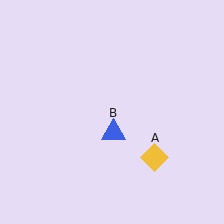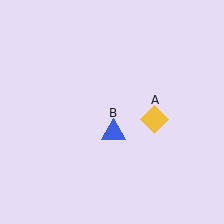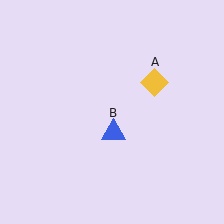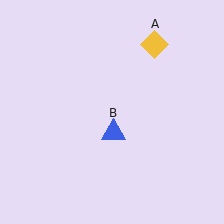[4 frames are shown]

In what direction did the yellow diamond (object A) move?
The yellow diamond (object A) moved up.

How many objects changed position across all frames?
1 object changed position: yellow diamond (object A).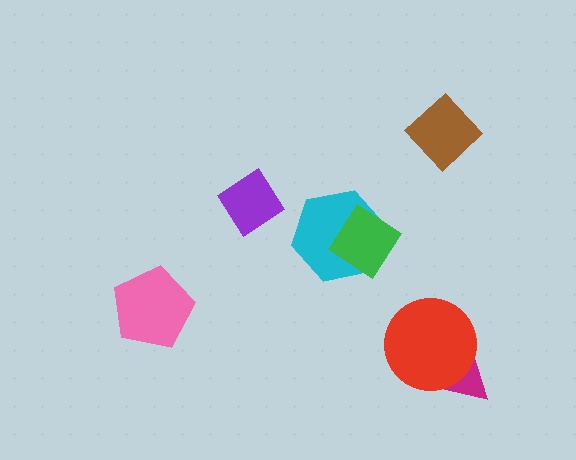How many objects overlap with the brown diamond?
0 objects overlap with the brown diamond.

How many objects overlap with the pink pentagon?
0 objects overlap with the pink pentagon.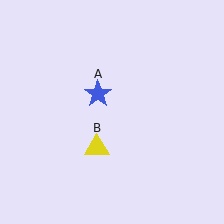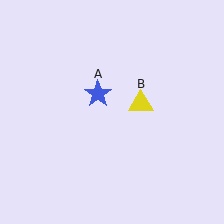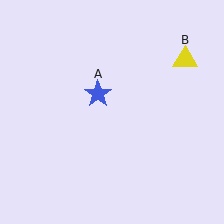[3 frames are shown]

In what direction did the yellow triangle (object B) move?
The yellow triangle (object B) moved up and to the right.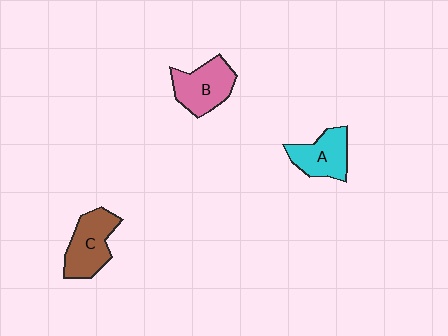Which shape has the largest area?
Shape C (brown).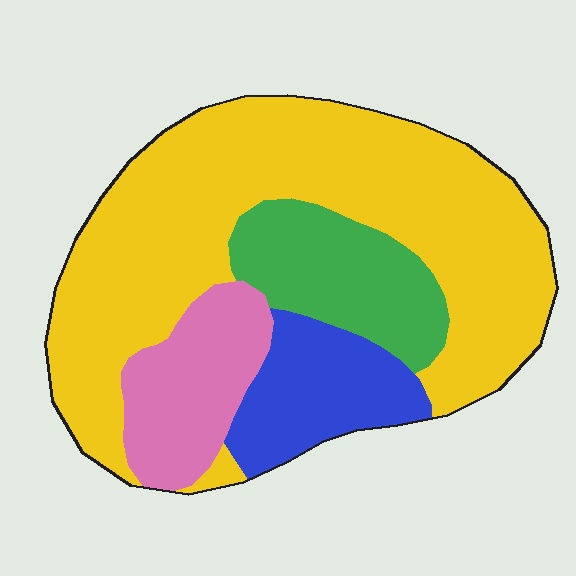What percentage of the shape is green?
Green takes up about one sixth (1/6) of the shape.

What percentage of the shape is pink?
Pink covers about 15% of the shape.